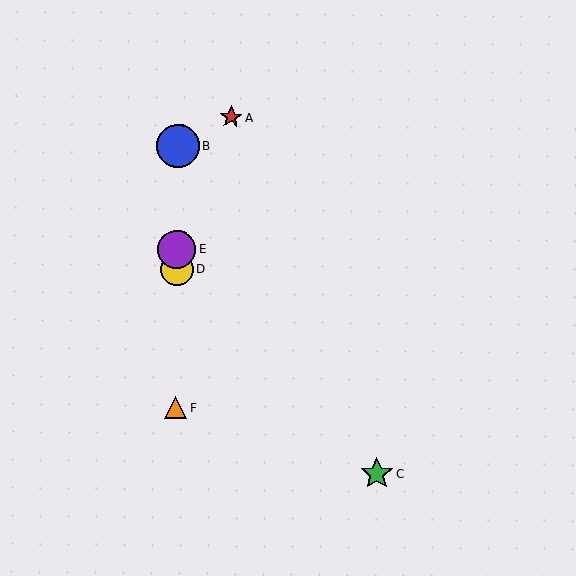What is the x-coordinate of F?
Object F is at x≈176.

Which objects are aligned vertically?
Objects B, D, E, F are aligned vertically.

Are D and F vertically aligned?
Yes, both are at x≈177.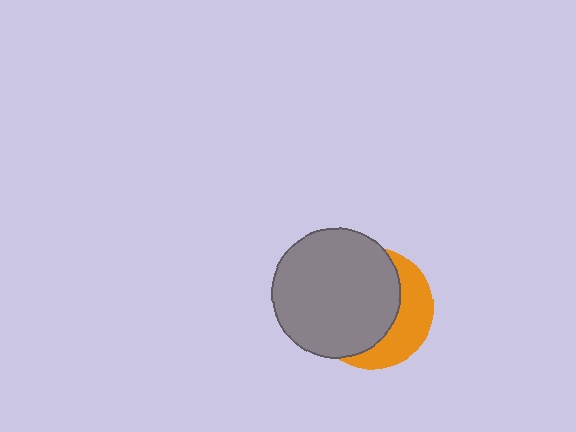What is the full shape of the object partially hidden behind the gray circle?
The partially hidden object is an orange circle.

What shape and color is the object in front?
The object in front is a gray circle.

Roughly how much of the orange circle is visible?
A small part of it is visible (roughly 35%).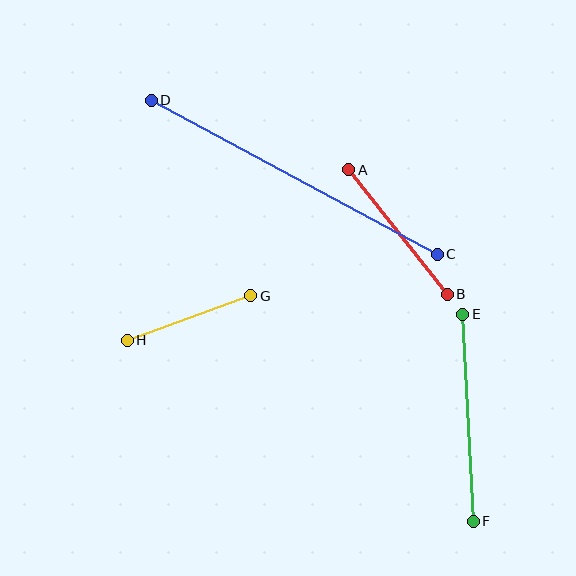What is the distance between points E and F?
The distance is approximately 207 pixels.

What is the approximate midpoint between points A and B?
The midpoint is at approximately (398, 232) pixels.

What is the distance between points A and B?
The distance is approximately 159 pixels.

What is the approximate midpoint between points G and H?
The midpoint is at approximately (189, 318) pixels.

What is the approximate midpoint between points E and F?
The midpoint is at approximately (468, 418) pixels.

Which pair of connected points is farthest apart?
Points C and D are farthest apart.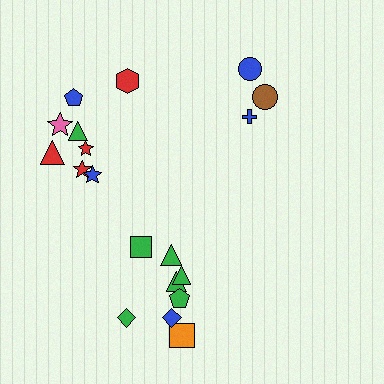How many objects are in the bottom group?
There are 8 objects.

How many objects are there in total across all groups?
There are 19 objects.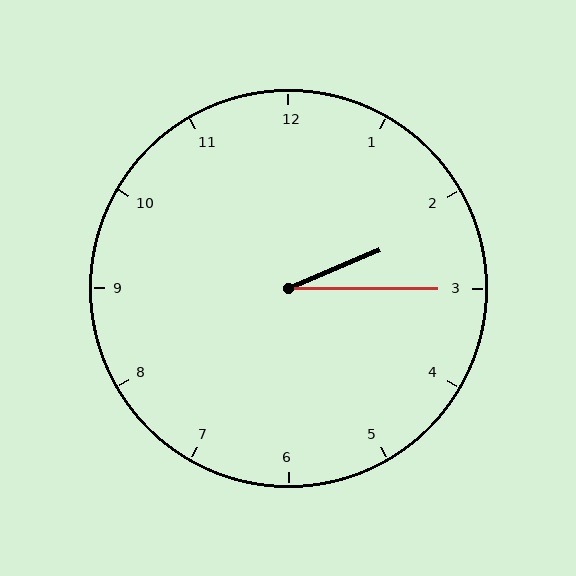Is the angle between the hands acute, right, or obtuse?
It is acute.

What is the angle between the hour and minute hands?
Approximately 22 degrees.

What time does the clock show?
2:15.